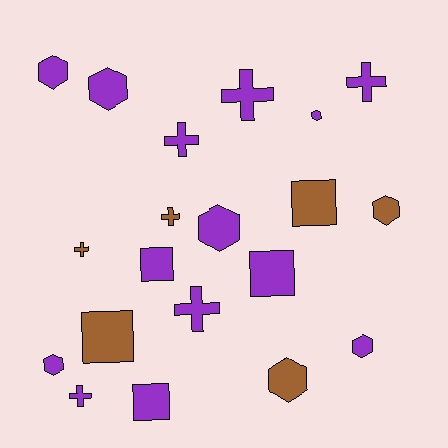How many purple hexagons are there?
There are 6 purple hexagons.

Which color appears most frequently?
Purple, with 14 objects.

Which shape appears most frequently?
Hexagon, with 8 objects.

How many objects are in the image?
There are 20 objects.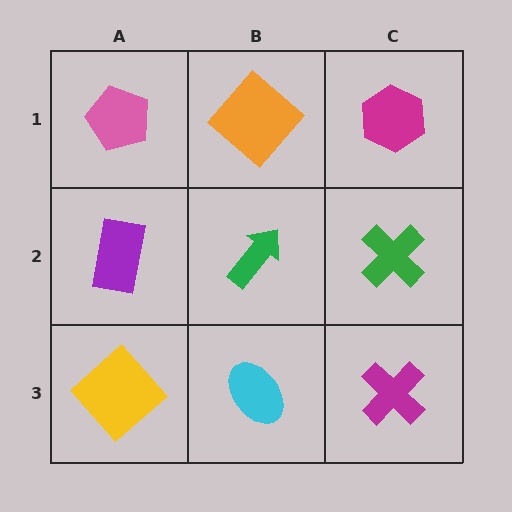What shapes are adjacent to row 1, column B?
A green arrow (row 2, column B), a pink pentagon (row 1, column A), a magenta hexagon (row 1, column C).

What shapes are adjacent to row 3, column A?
A purple rectangle (row 2, column A), a cyan ellipse (row 3, column B).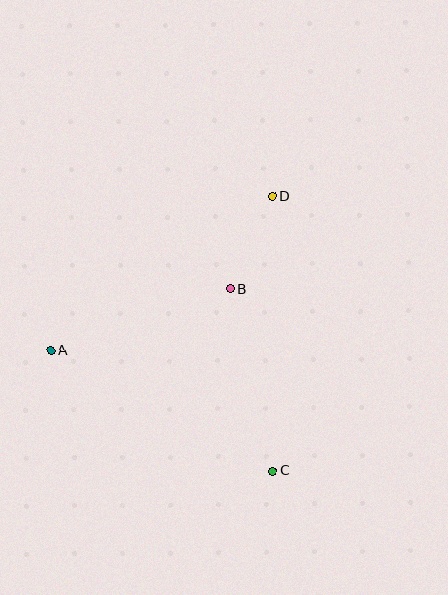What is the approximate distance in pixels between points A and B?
The distance between A and B is approximately 189 pixels.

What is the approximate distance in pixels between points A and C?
The distance between A and C is approximately 252 pixels.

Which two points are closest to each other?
Points B and D are closest to each other.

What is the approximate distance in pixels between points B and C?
The distance between B and C is approximately 187 pixels.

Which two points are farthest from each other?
Points C and D are farthest from each other.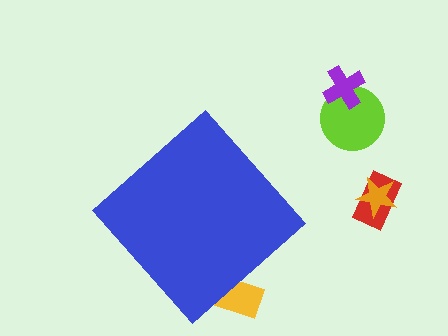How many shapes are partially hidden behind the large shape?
1 shape is partially hidden.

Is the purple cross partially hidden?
No, the purple cross is fully visible.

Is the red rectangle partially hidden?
No, the red rectangle is fully visible.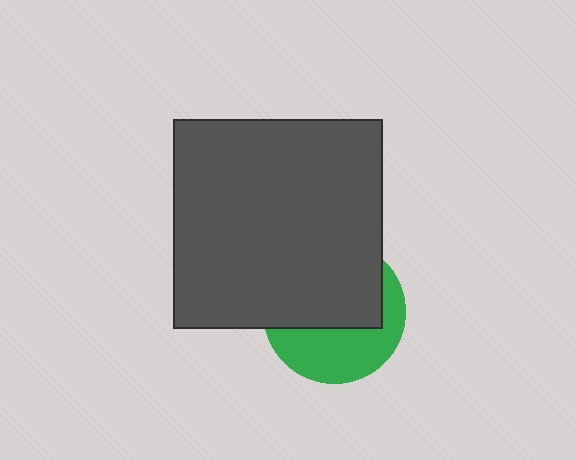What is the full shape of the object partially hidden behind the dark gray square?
The partially hidden object is a green circle.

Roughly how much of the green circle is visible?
A small part of it is visible (roughly 42%).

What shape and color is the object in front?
The object in front is a dark gray square.